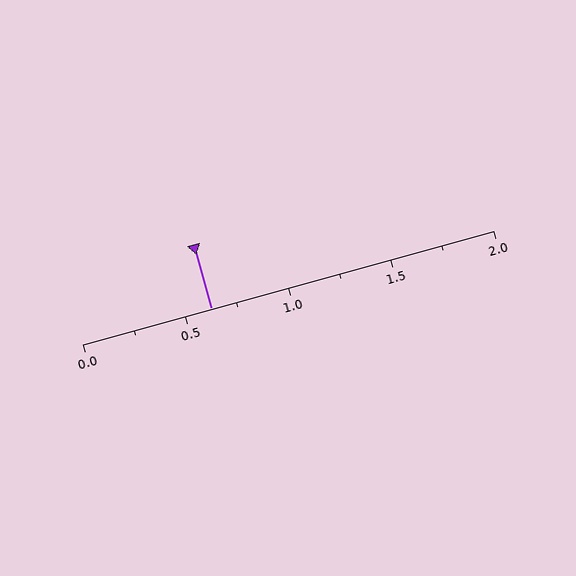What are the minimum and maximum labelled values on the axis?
The axis runs from 0.0 to 2.0.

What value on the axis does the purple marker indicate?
The marker indicates approximately 0.62.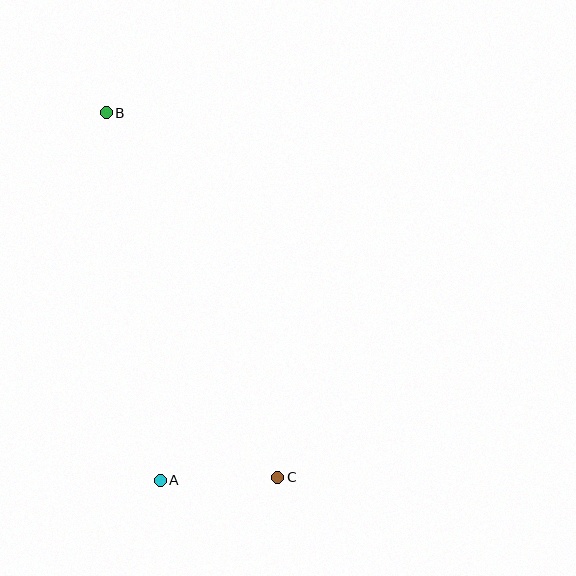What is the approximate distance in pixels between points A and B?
The distance between A and B is approximately 372 pixels.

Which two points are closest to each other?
Points A and C are closest to each other.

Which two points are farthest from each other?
Points B and C are farthest from each other.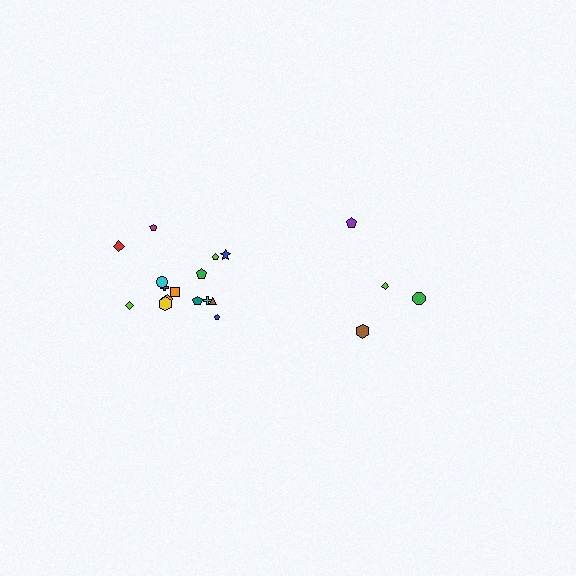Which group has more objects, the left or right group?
The left group.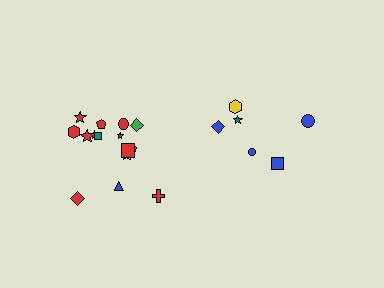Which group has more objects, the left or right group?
The left group.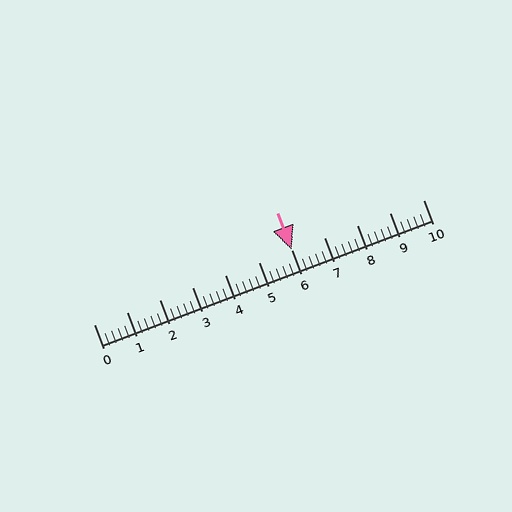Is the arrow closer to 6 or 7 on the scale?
The arrow is closer to 6.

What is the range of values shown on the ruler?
The ruler shows values from 0 to 10.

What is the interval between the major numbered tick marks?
The major tick marks are spaced 1 units apart.